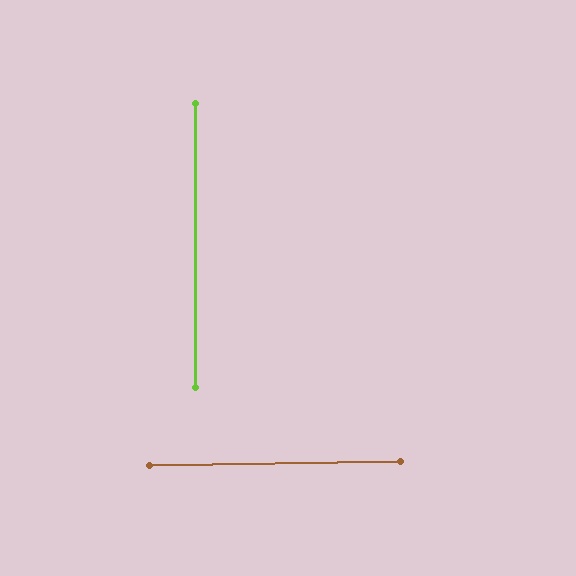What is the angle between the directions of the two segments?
Approximately 89 degrees.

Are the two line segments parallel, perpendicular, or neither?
Perpendicular — they meet at approximately 89°.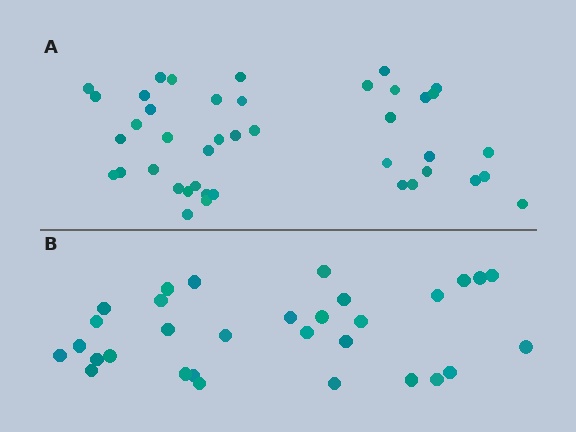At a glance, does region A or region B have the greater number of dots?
Region A (the top region) has more dots.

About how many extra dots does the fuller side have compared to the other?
Region A has roughly 12 or so more dots than region B.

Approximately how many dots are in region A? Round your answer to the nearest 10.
About 40 dots. (The exact count is 42, which rounds to 40.)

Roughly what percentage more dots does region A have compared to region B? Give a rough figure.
About 35% more.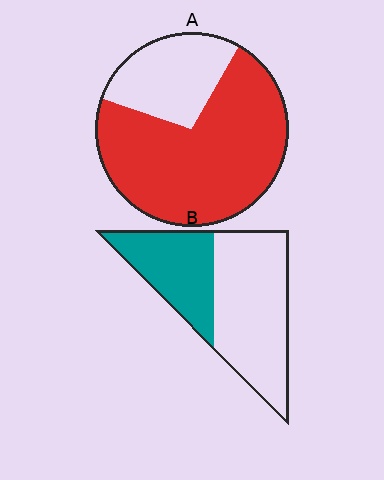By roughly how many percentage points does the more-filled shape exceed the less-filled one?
By roughly 35 percentage points (A over B).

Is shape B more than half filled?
No.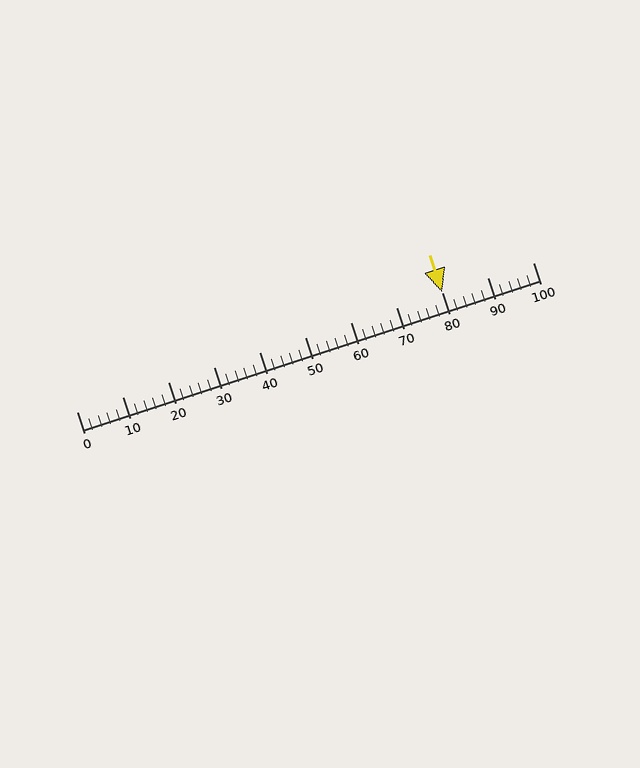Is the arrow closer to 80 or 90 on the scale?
The arrow is closer to 80.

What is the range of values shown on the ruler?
The ruler shows values from 0 to 100.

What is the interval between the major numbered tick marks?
The major tick marks are spaced 10 units apart.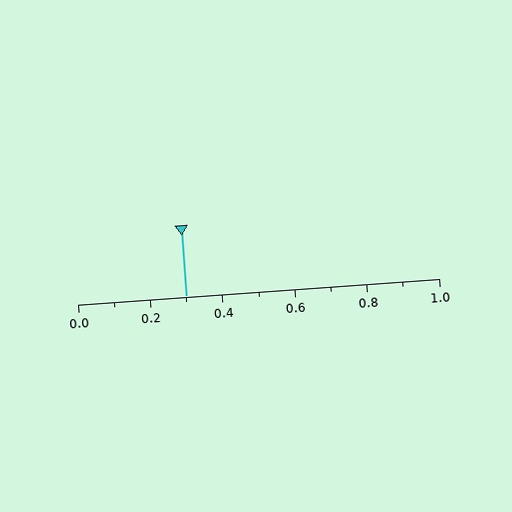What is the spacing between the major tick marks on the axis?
The major ticks are spaced 0.2 apart.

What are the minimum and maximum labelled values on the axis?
The axis runs from 0.0 to 1.0.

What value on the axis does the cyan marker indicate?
The marker indicates approximately 0.3.